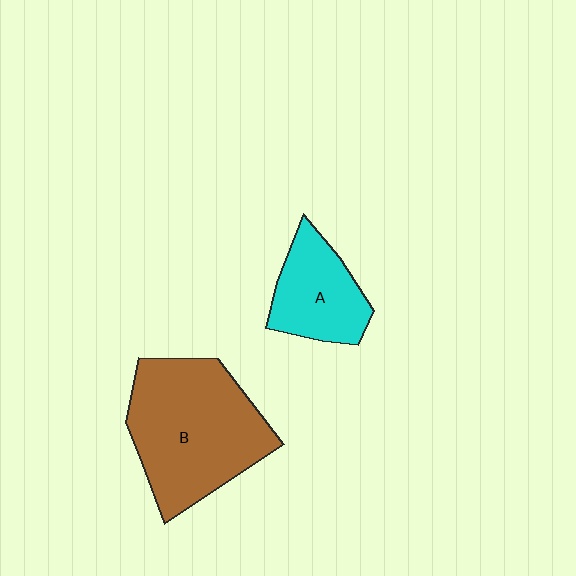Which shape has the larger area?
Shape B (brown).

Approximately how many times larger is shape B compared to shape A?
Approximately 2.0 times.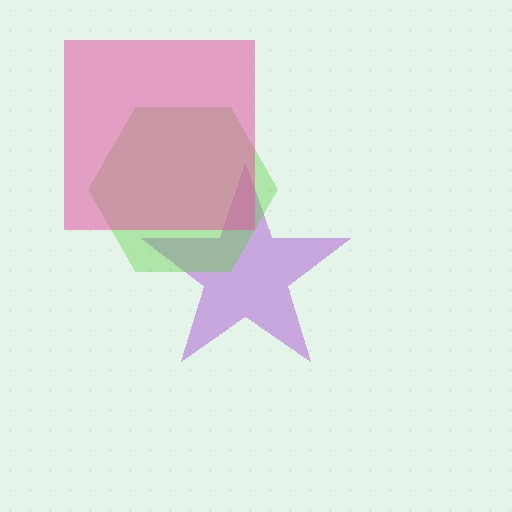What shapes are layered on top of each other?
The layered shapes are: a purple star, a lime hexagon, a pink square.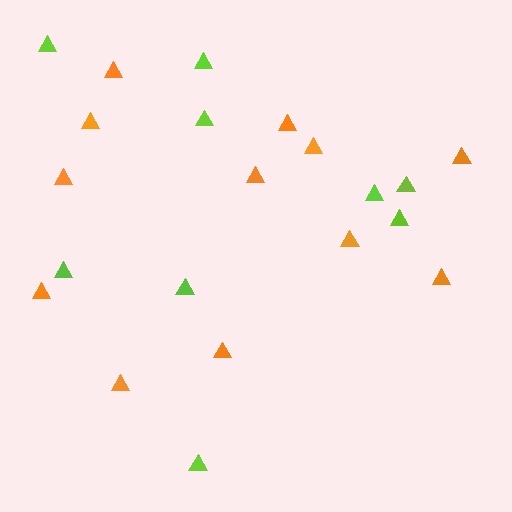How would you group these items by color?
There are 2 groups: one group of orange triangles (12) and one group of lime triangles (9).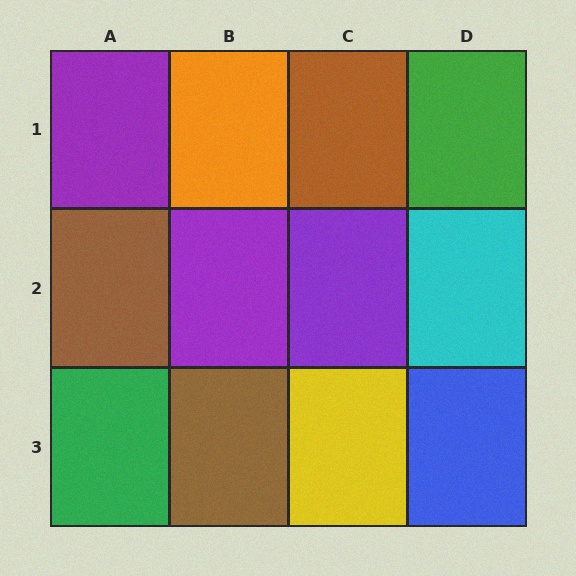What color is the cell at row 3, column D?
Blue.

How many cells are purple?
3 cells are purple.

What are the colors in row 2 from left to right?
Brown, purple, purple, cyan.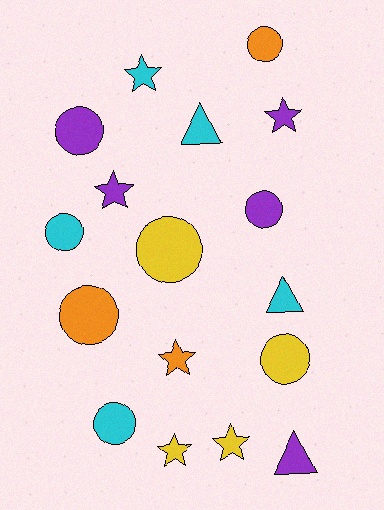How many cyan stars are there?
There is 1 cyan star.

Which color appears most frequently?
Purple, with 5 objects.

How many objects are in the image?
There are 17 objects.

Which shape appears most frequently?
Circle, with 8 objects.